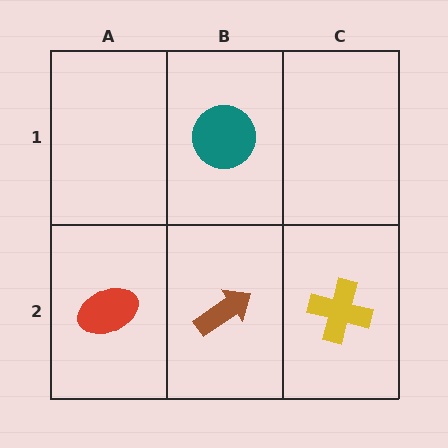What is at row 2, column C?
A yellow cross.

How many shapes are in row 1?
1 shape.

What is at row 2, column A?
A red ellipse.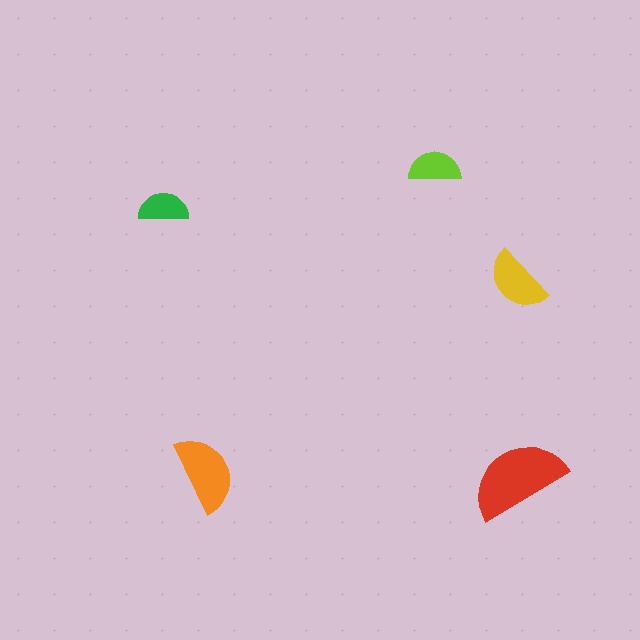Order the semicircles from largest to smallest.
the red one, the orange one, the yellow one, the lime one, the green one.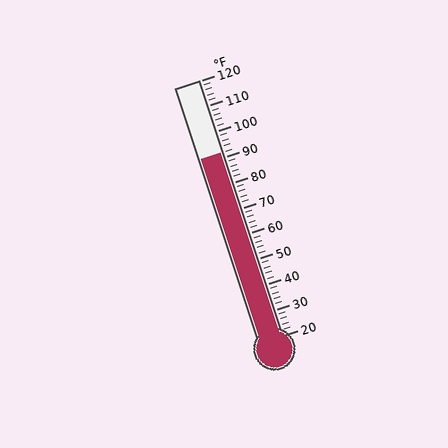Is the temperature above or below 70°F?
The temperature is above 70°F.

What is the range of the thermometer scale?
The thermometer scale ranges from 20°F to 120°F.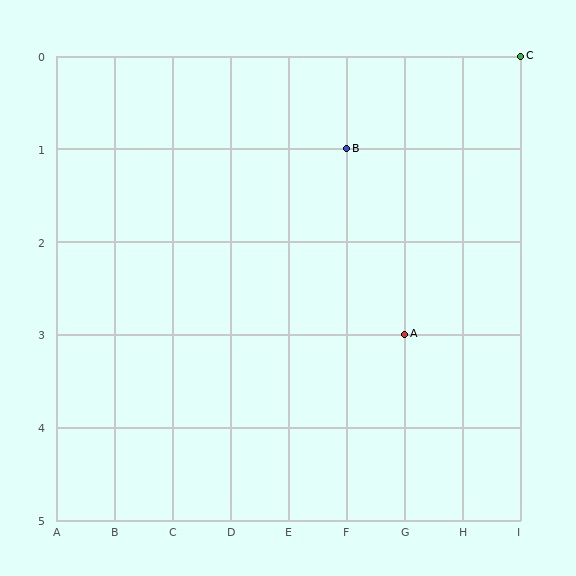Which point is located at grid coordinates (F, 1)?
Point B is at (F, 1).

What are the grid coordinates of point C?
Point C is at grid coordinates (I, 0).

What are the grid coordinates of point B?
Point B is at grid coordinates (F, 1).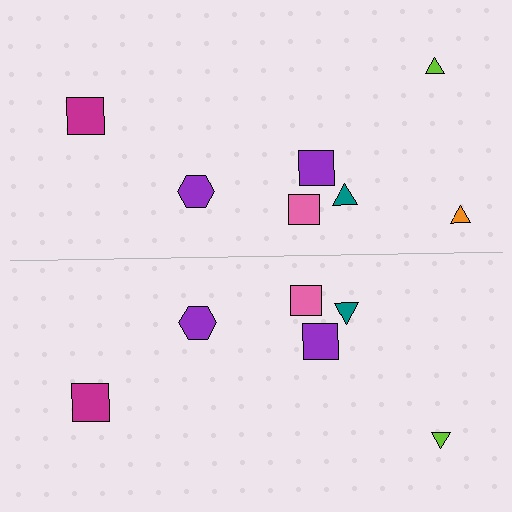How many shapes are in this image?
There are 13 shapes in this image.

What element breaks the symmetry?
A orange triangle is missing from the bottom side.